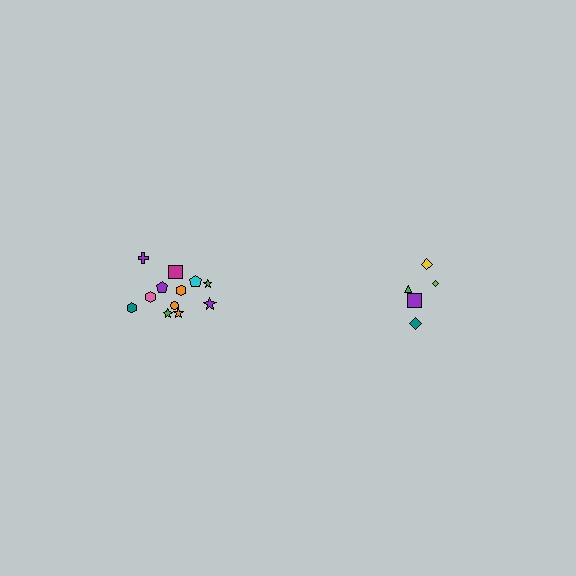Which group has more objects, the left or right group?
The left group.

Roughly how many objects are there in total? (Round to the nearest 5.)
Roughly 15 objects in total.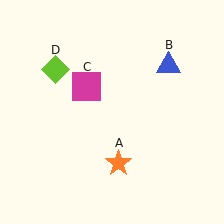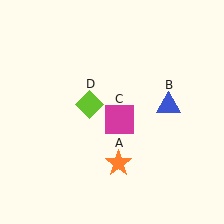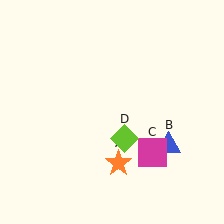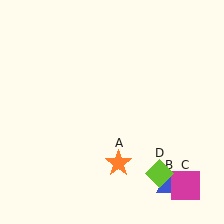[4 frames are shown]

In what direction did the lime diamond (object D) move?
The lime diamond (object D) moved down and to the right.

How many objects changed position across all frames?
3 objects changed position: blue triangle (object B), magenta square (object C), lime diamond (object D).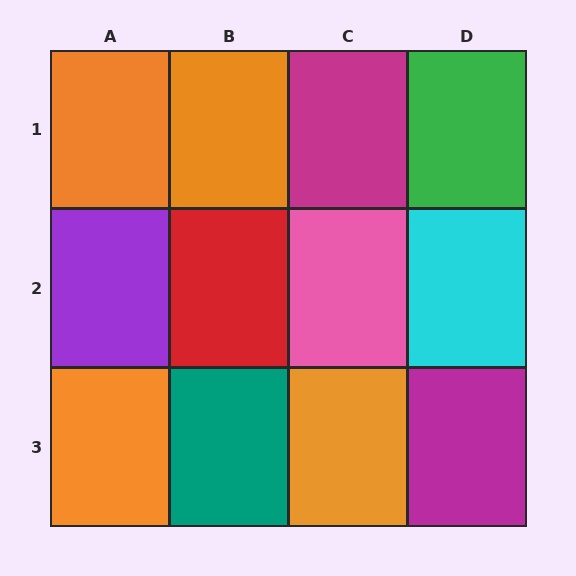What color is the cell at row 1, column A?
Orange.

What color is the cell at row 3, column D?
Magenta.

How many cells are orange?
4 cells are orange.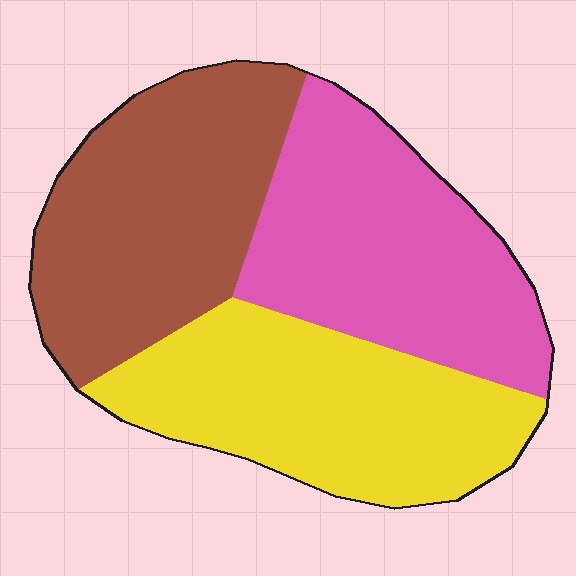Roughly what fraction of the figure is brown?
Brown takes up about one third (1/3) of the figure.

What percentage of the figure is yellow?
Yellow takes up between a third and a half of the figure.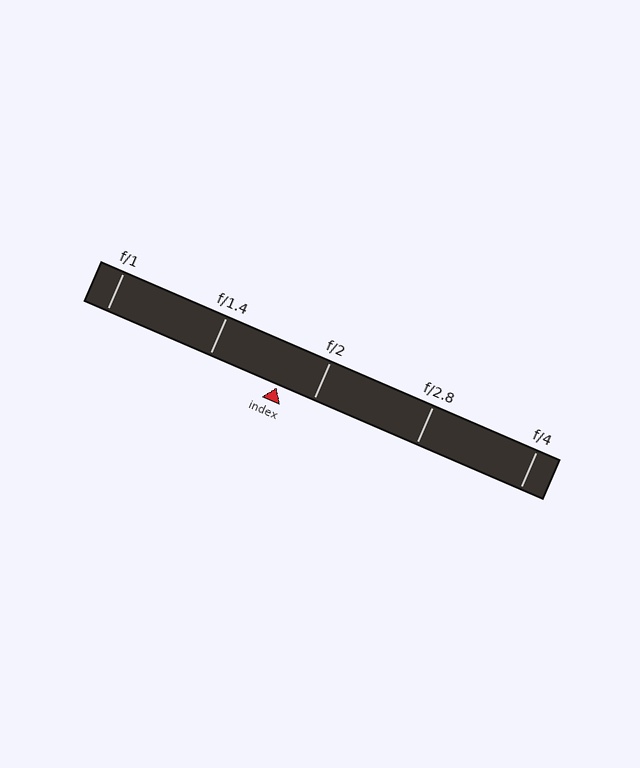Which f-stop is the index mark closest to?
The index mark is closest to f/2.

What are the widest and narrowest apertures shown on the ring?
The widest aperture shown is f/1 and the narrowest is f/4.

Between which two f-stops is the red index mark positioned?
The index mark is between f/1.4 and f/2.